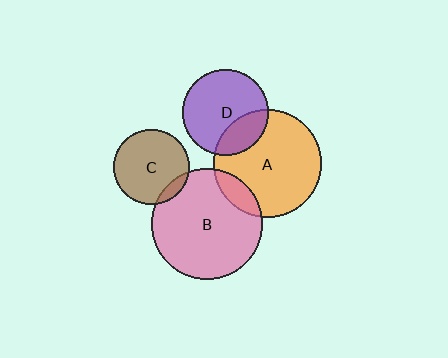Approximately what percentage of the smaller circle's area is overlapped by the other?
Approximately 10%.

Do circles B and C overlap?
Yes.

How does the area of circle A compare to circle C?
Approximately 2.0 times.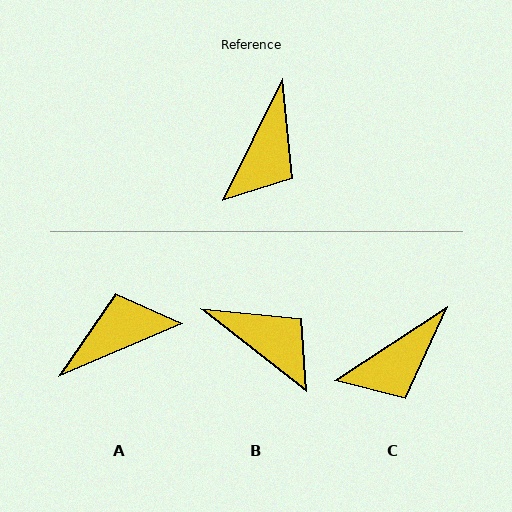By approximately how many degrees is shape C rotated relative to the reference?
Approximately 31 degrees clockwise.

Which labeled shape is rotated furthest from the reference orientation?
A, about 139 degrees away.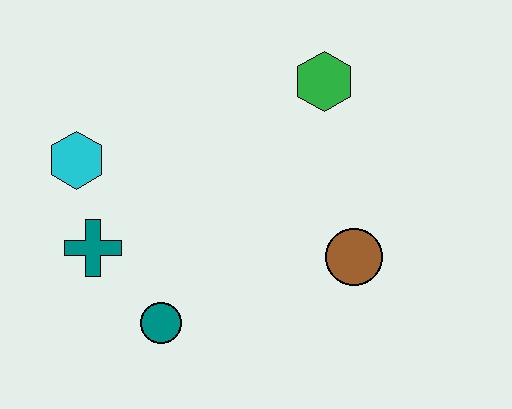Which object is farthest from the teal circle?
The green hexagon is farthest from the teal circle.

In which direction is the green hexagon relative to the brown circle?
The green hexagon is above the brown circle.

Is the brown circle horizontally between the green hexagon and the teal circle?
No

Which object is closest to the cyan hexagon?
The teal cross is closest to the cyan hexagon.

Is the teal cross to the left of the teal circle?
Yes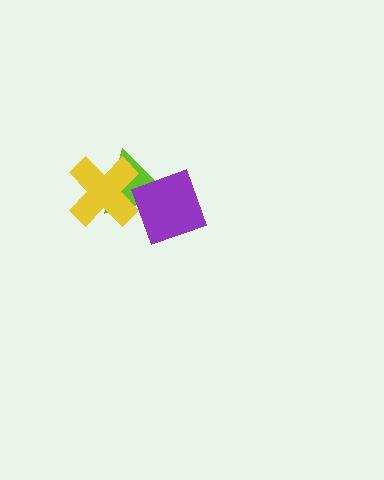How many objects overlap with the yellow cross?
2 objects overlap with the yellow cross.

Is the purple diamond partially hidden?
Yes, it is partially covered by another shape.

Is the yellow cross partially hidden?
No, no other shape covers it.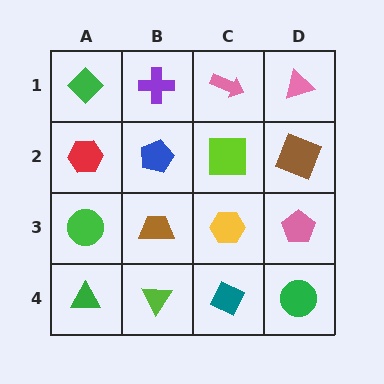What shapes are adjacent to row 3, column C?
A lime square (row 2, column C), a teal diamond (row 4, column C), a brown trapezoid (row 3, column B), a pink pentagon (row 3, column D).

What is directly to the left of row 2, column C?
A blue pentagon.